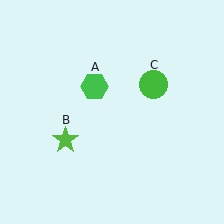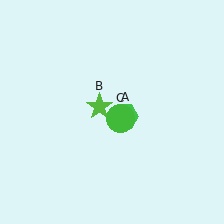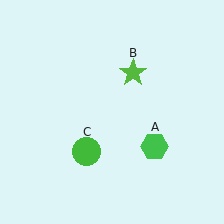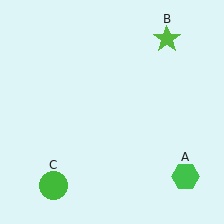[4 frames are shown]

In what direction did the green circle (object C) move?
The green circle (object C) moved down and to the left.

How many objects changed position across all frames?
3 objects changed position: green hexagon (object A), lime star (object B), green circle (object C).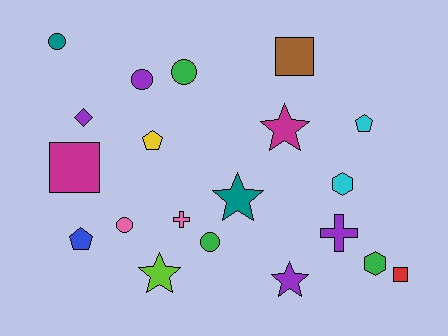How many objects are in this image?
There are 20 objects.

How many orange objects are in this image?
There are no orange objects.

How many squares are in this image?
There are 3 squares.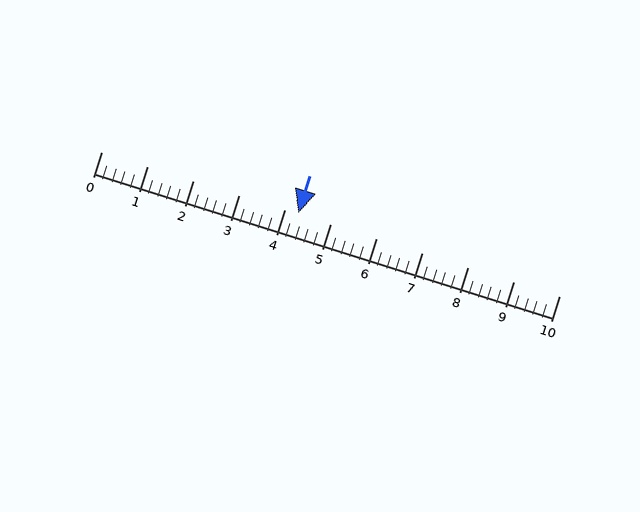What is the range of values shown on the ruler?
The ruler shows values from 0 to 10.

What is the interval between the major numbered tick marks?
The major tick marks are spaced 1 units apart.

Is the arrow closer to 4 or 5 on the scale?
The arrow is closer to 4.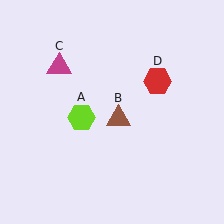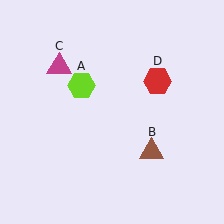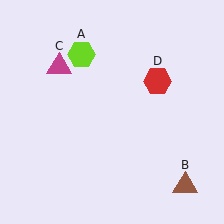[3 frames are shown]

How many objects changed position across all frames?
2 objects changed position: lime hexagon (object A), brown triangle (object B).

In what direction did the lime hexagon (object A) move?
The lime hexagon (object A) moved up.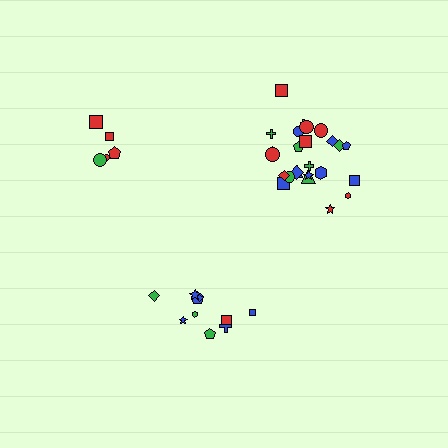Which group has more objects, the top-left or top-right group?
The top-right group.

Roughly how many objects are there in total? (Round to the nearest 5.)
Roughly 40 objects in total.